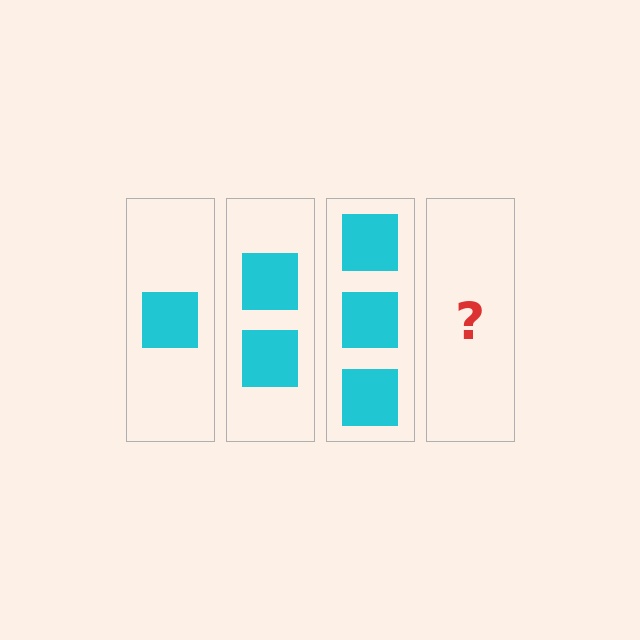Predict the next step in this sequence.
The next step is 4 squares.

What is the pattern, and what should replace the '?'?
The pattern is that each step adds one more square. The '?' should be 4 squares.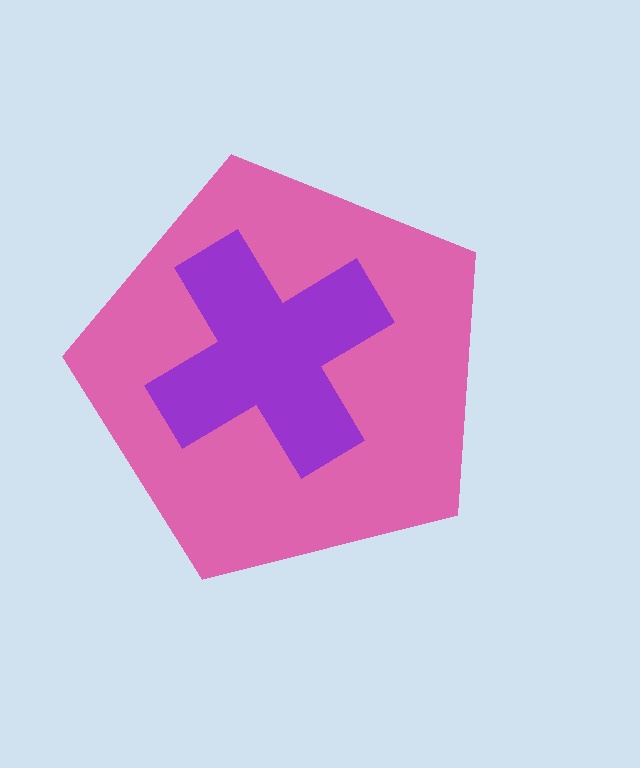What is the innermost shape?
The purple cross.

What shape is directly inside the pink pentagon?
The purple cross.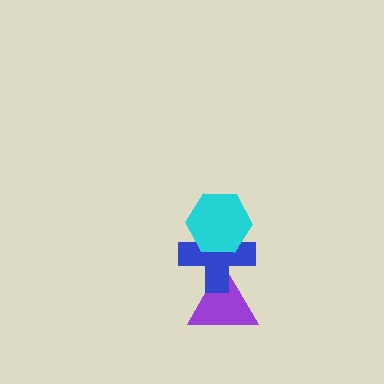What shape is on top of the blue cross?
The cyan hexagon is on top of the blue cross.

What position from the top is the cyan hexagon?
The cyan hexagon is 1st from the top.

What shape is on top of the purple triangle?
The blue cross is on top of the purple triangle.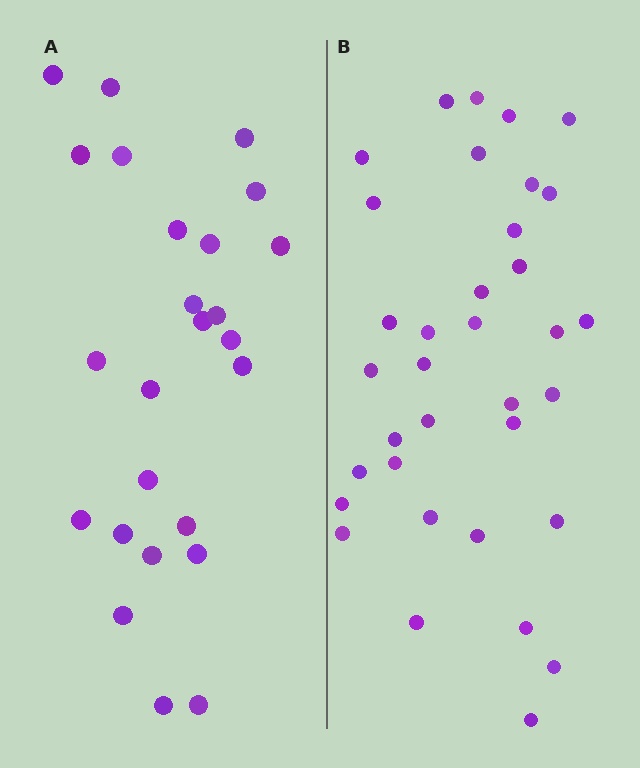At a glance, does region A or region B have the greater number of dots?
Region B (the right region) has more dots.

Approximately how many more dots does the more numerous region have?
Region B has roughly 10 or so more dots than region A.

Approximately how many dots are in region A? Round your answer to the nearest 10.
About 20 dots. (The exact count is 25, which rounds to 20.)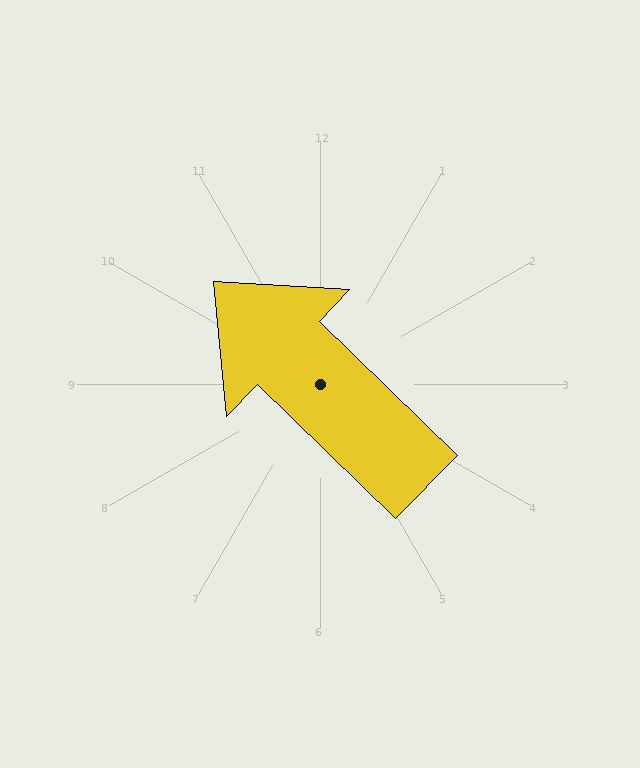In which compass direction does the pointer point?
Northwest.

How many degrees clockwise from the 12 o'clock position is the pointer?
Approximately 314 degrees.